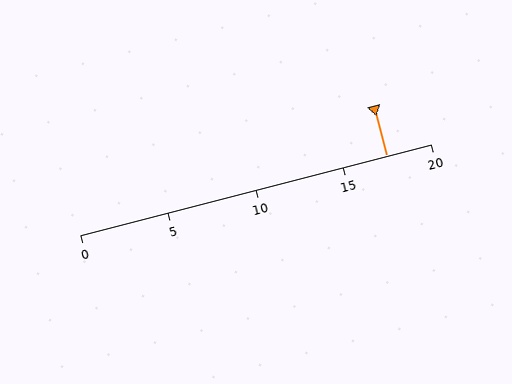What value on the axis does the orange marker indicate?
The marker indicates approximately 17.5.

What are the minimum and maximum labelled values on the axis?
The axis runs from 0 to 20.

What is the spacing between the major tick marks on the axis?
The major ticks are spaced 5 apart.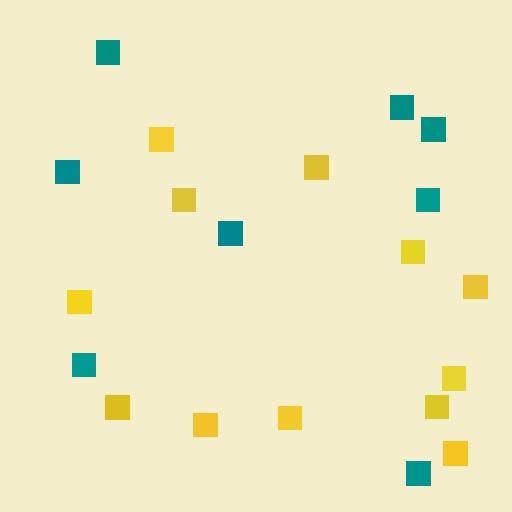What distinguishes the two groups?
There are 2 groups: one group of yellow squares (12) and one group of teal squares (8).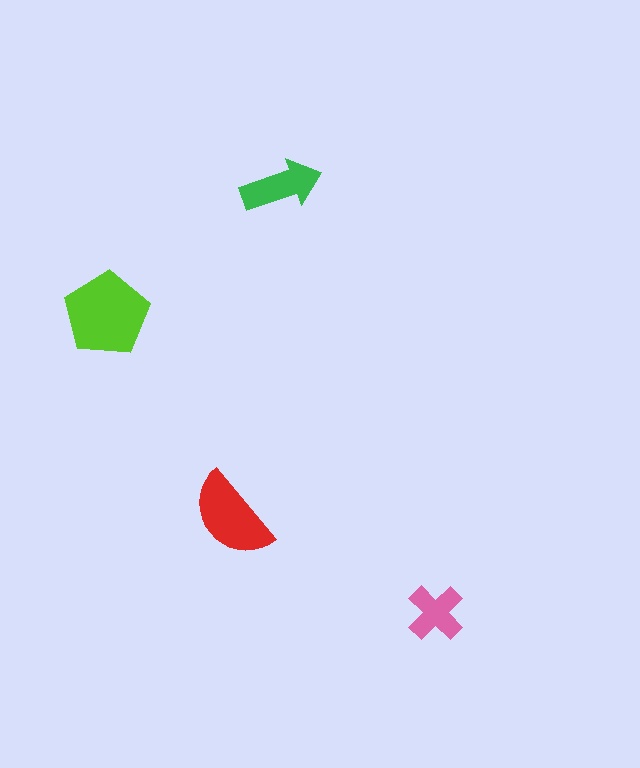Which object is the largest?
The lime pentagon.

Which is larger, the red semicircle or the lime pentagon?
The lime pentagon.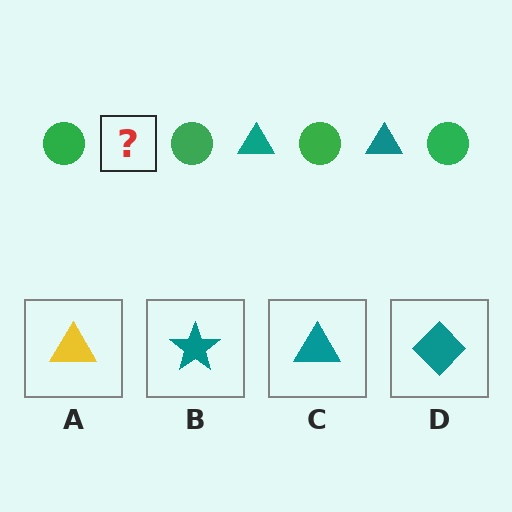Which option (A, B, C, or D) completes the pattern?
C.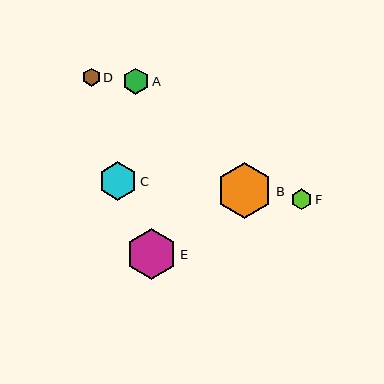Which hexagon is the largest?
Hexagon B is the largest with a size of approximately 56 pixels.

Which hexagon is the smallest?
Hexagon D is the smallest with a size of approximately 18 pixels.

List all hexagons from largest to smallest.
From largest to smallest: B, E, C, A, F, D.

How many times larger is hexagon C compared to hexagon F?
Hexagon C is approximately 1.8 times the size of hexagon F.